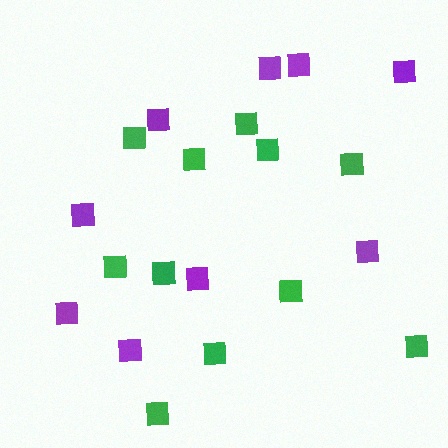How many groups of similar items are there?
There are 2 groups: one group of green squares (11) and one group of purple squares (9).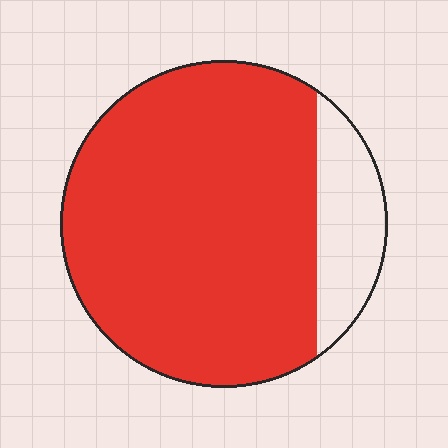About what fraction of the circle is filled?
About five sixths (5/6).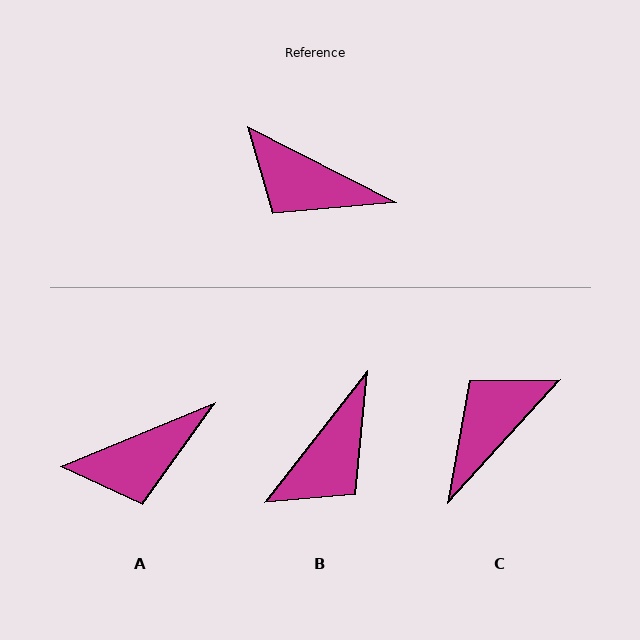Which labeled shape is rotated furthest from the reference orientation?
C, about 105 degrees away.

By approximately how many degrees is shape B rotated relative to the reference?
Approximately 79 degrees counter-clockwise.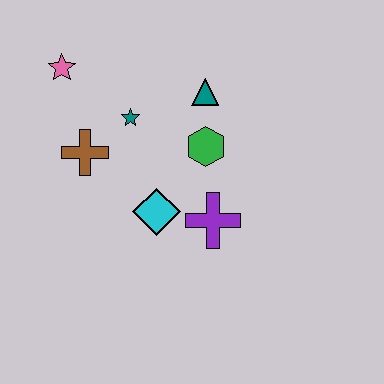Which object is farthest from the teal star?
The purple cross is farthest from the teal star.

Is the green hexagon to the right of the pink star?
Yes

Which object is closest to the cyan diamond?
The purple cross is closest to the cyan diamond.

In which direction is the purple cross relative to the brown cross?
The purple cross is to the right of the brown cross.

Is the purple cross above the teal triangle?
No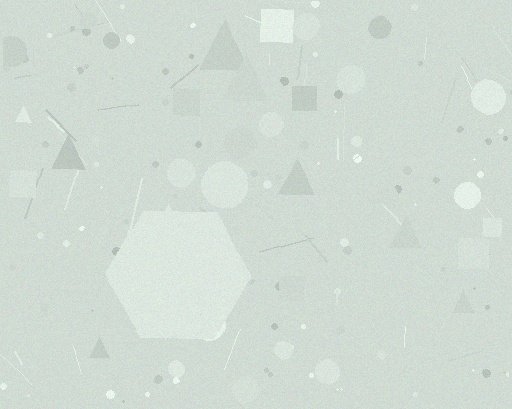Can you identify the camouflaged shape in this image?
The camouflaged shape is a hexagon.